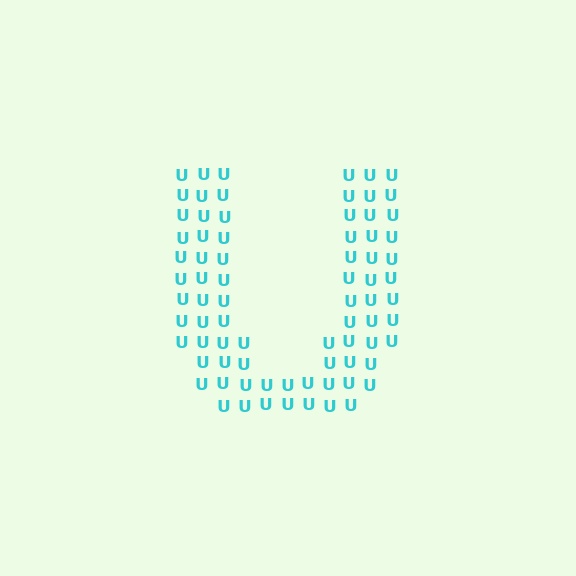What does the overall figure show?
The overall figure shows the letter U.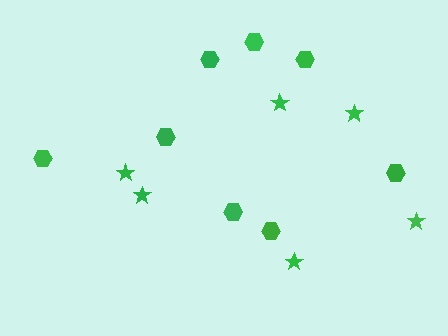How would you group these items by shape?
There are 2 groups: one group of hexagons (8) and one group of stars (6).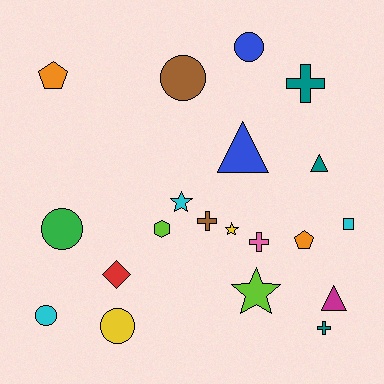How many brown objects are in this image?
There are 2 brown objects.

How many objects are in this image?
There are 20 objects.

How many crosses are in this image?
There are 4 crosses.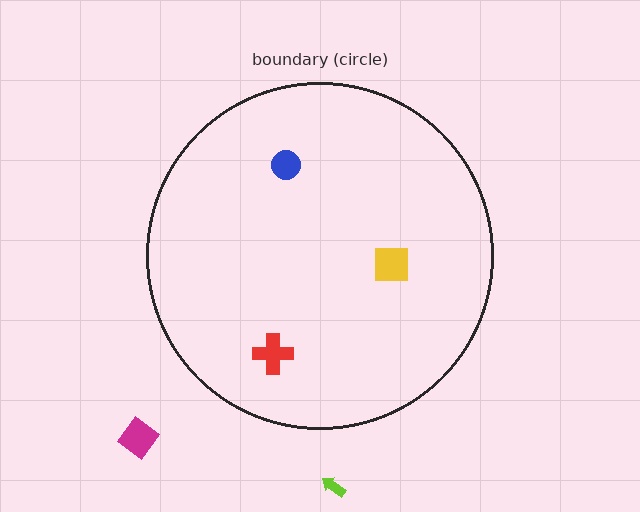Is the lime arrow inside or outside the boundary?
Outside.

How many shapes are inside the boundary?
3 inside, 2 outside.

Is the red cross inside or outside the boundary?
Inside.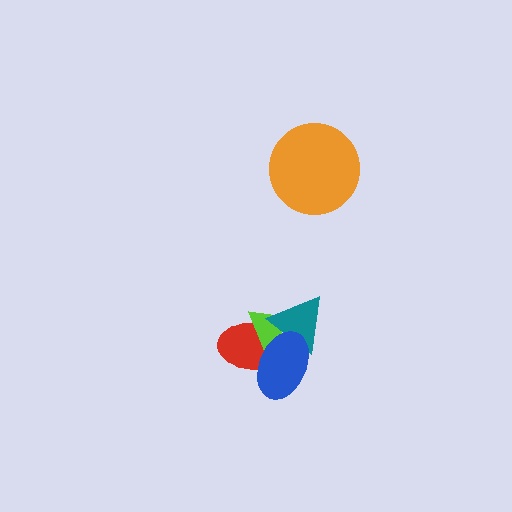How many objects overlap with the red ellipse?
3 objects overlap with the red ellipse.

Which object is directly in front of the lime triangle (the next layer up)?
The teal triangle is directly in front of the lime triangle.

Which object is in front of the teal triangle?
The blue ellipse is in front of the teal triangle.